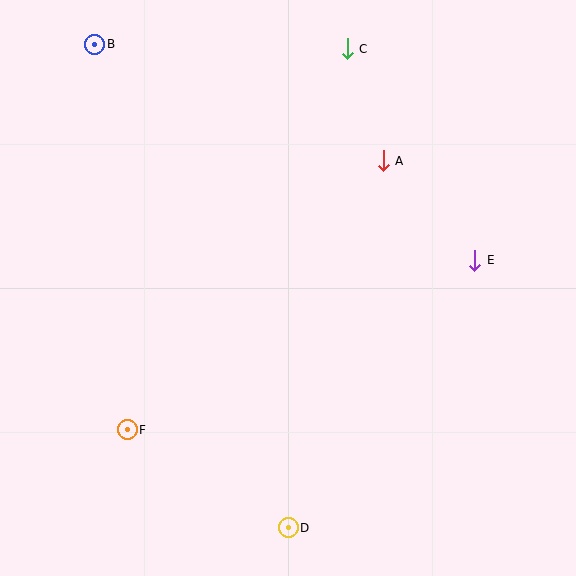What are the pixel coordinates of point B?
Point B is at (95, 44).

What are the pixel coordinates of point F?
Point F is at (127, 430).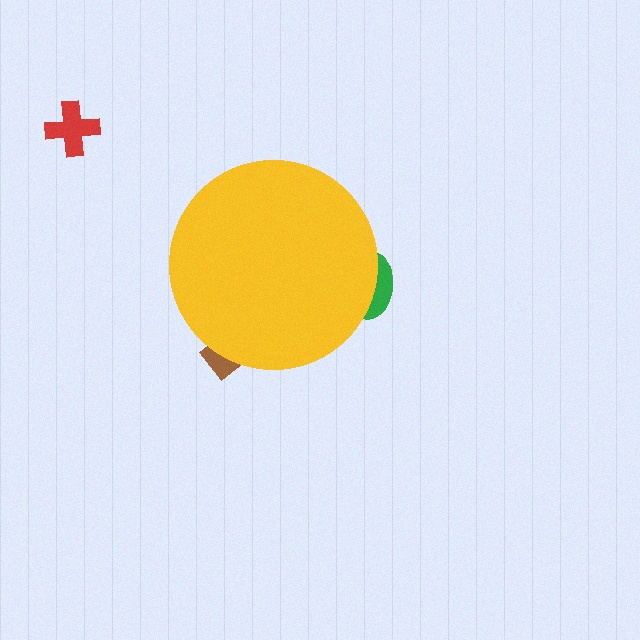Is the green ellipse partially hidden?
Yes, the green ellipse is partially hidden behind the yellow circle.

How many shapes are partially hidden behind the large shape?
2 shapes are partially hidden.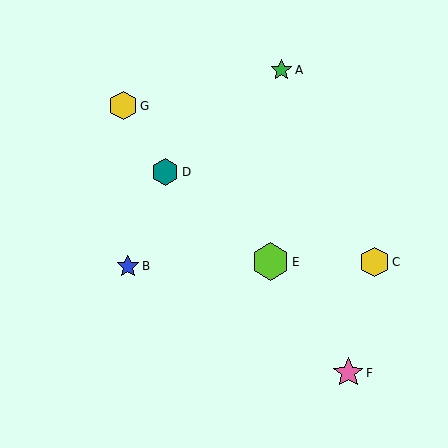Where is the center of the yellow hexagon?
The center of the yellow hexagon is at (123, 106).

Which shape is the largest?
The lime hexagon (labeled E) is the largest.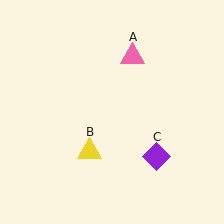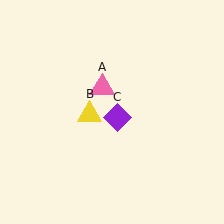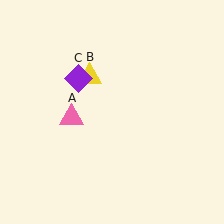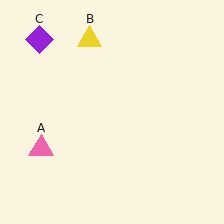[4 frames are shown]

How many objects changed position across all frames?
3 objects changed position: pink triangle (object A), yellow triangle (object B), purple diamond (object C).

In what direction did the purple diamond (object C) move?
The purple diamond (object C) moved up and to the left.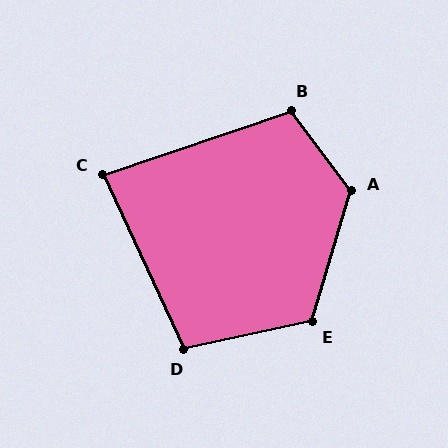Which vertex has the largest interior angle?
A, at approximately 127 degrees.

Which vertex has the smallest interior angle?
C, at approximately 84 degrees.